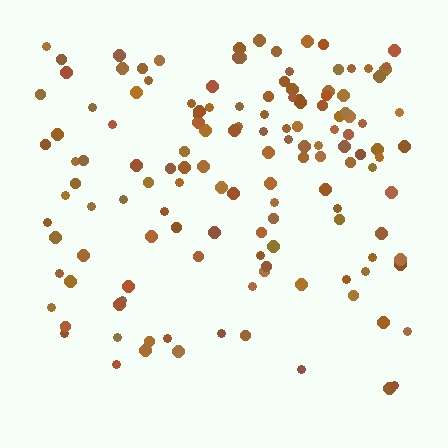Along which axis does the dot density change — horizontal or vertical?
Vertical.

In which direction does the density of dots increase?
From bottom to top, with the top side densest.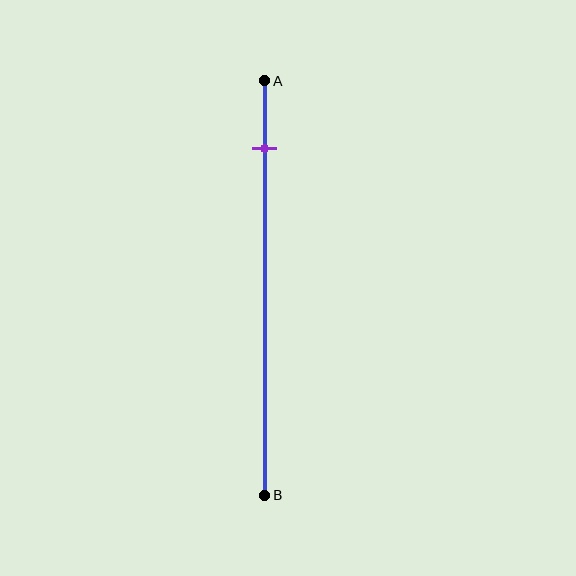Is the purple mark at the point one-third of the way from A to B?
No, the mark is at about 15% from A, not at the 33% one-third point.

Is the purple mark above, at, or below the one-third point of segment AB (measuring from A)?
The purple mark is above the one-third point of segment AB.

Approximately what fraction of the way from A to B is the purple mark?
The purple mark is approximately 15% of the way from A to B.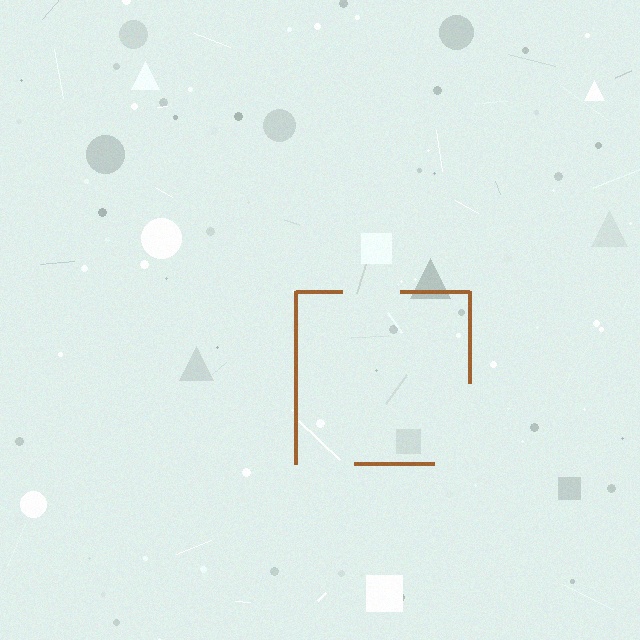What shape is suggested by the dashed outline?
The dashed outline suggests a square.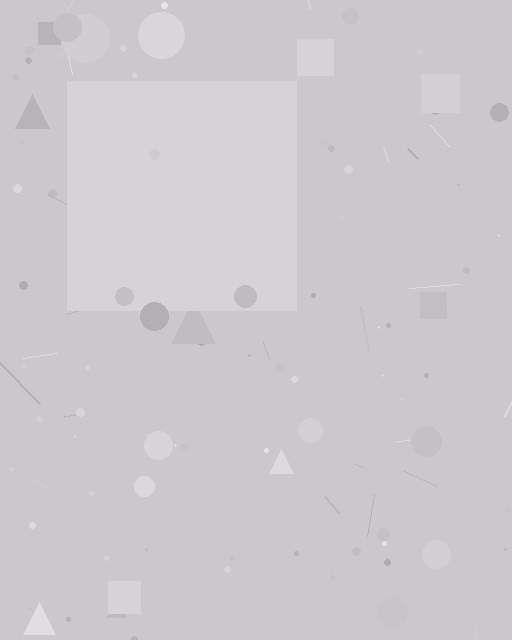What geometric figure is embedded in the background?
A square is embedded in the background.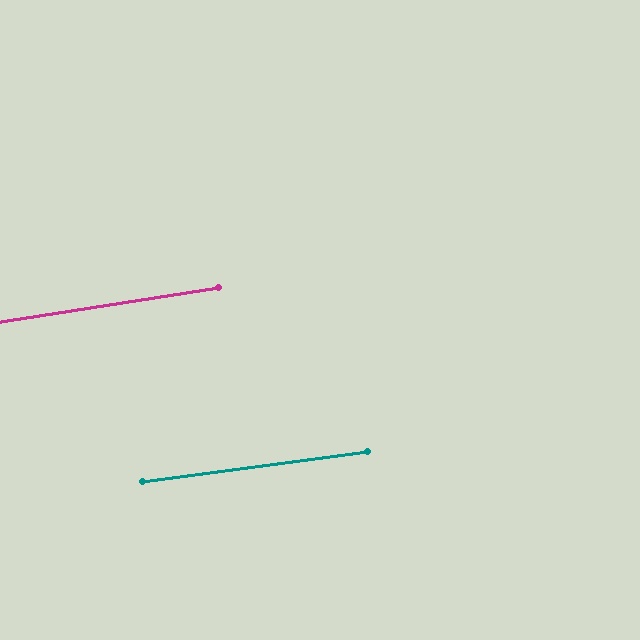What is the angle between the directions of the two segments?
Approximately 1 degree.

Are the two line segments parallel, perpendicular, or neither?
Parallel — their directions differ by only 1.0°.